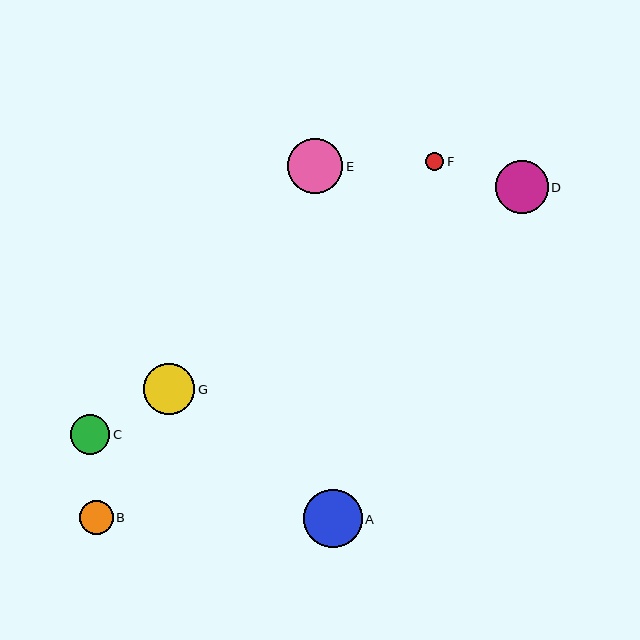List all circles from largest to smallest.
From largest to smallest: A, E, D, G, C, B, F.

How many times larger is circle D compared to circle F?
Circle D is approximately 2.8 times the size of circle F.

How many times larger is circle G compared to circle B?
Circle G is approximately 1.5 times the size of circle B.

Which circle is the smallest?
Circle F is the smallest with a size of approximately 19 pixels.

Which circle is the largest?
Circle A is the largest with a size of approximately 58 pixels.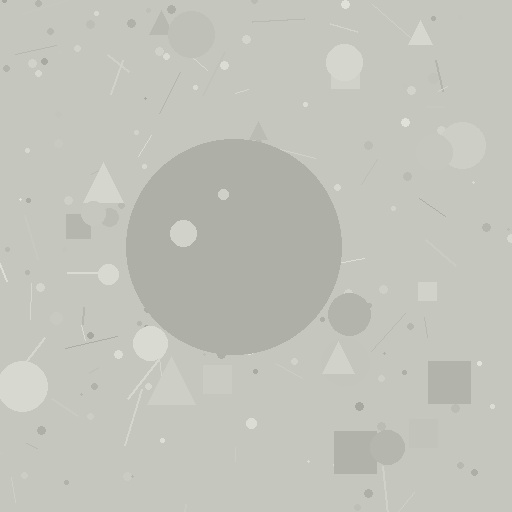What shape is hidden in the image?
A circle is hidden in the image.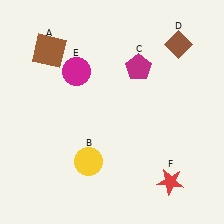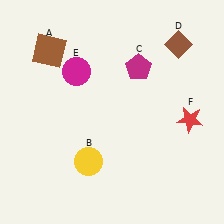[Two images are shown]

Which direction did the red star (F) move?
The red star (F) moved up.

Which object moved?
The red star (F) moved up.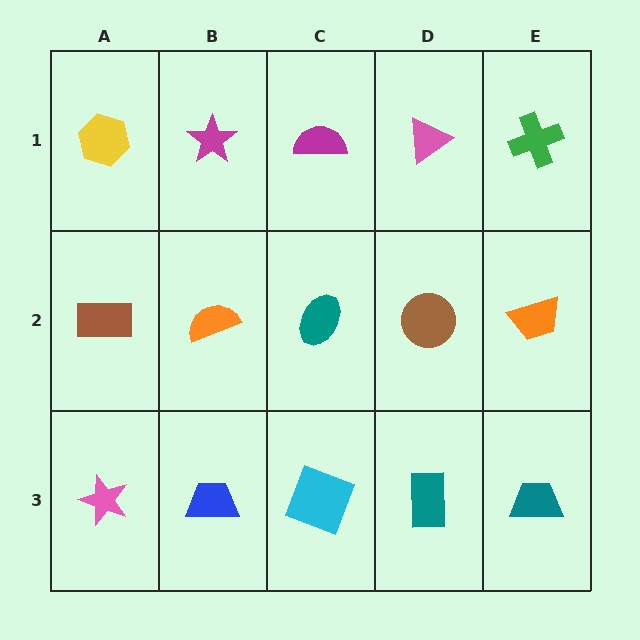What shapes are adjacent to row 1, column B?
An orange semicircle (row 2, column B), a yellow hexagon (row 1, column A), a magenta semicircle (row 1, column C).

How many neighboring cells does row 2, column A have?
3.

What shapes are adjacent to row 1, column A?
A brown rectangle (row 2, column A), a magenta star (row 1, column B).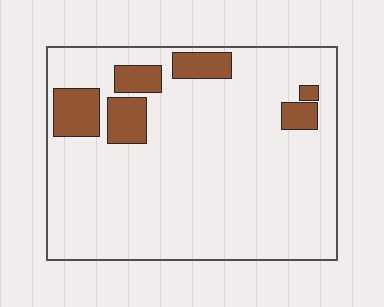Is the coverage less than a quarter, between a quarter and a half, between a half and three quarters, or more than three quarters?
Less than a quarter.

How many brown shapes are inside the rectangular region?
6.